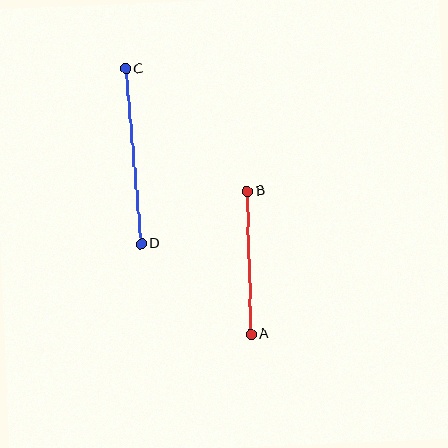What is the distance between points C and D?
The distance is approximately 176 pixels.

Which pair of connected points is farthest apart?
Points C and D are farthest apart.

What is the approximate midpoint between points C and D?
The midpoint is at approximately (133, 156) pixels.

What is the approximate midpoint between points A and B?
The midpoint is at approximately (249, 263) pixels.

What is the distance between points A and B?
The distance is approximately 143 pixels.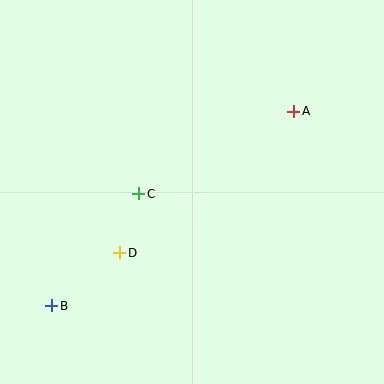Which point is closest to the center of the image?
Point C at (139, 194) is closest to the center.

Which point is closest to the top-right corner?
Point A is closest to the top-right corner.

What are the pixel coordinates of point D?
Point D is at (120, 253).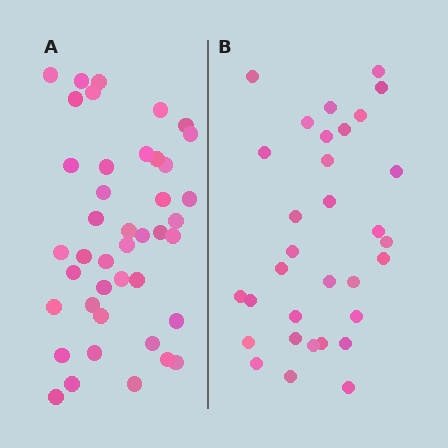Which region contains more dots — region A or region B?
Region A (the left region) has more dots.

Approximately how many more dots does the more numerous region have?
Region A has roughly 10 or so more dots than region B.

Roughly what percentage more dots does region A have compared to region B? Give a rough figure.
About 30% more.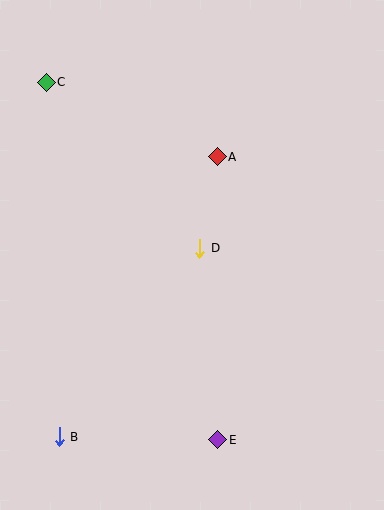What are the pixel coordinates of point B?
Point B is at (59, 437).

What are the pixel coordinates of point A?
Point A is at (217, 157).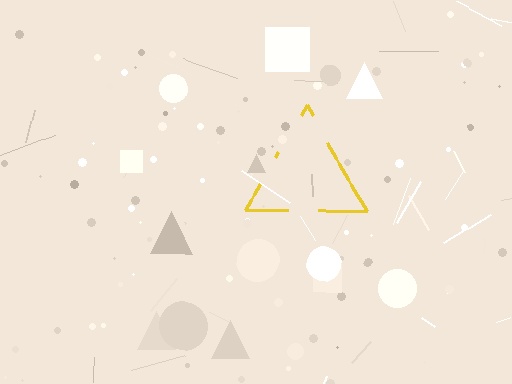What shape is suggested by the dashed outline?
The dashed outline suggests a triangle.